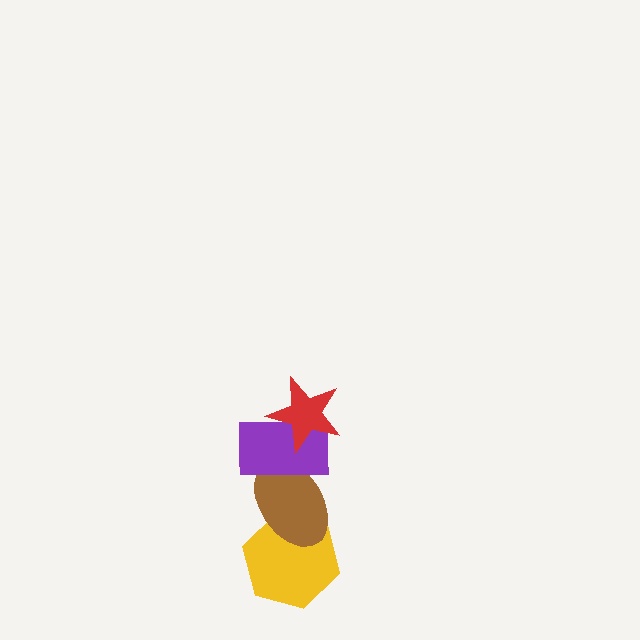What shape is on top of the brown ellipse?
The purple rectangle is on top of the brown ellipse.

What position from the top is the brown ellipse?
The brown ellipse is 3rd from the top.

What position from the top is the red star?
The red star is 1st from the top.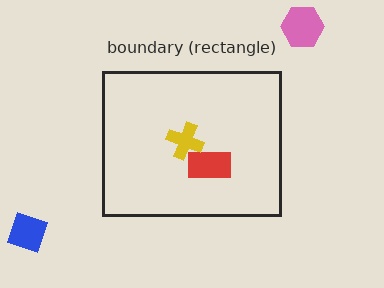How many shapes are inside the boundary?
2 inside, 2 outside.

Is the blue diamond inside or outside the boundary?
Outside.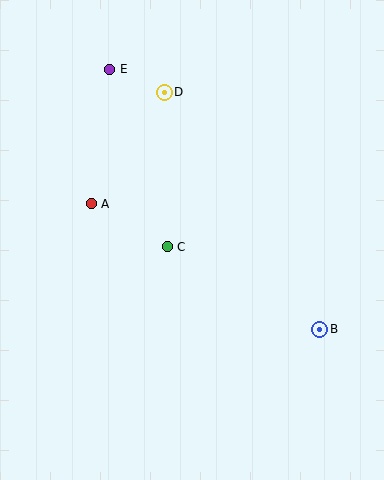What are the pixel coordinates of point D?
Point D is at (164, 92).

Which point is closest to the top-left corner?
Point E is closest to the top-left corner.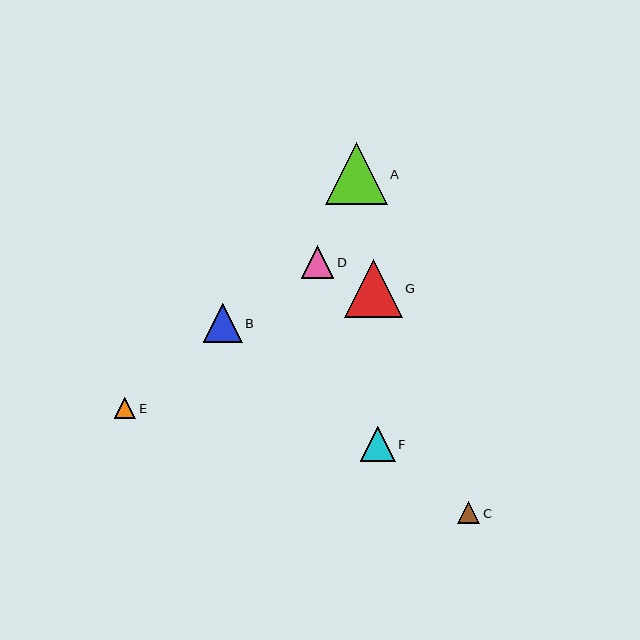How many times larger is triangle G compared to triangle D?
Triangle G is approximately 1.8 times the size of triangle D.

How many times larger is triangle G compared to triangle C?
Triangle G is approximately 2.6 times the size of triangle C.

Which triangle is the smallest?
Triangle E is the smallest with a size of approximately 21 pixels.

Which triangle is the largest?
Triangle A is the largest with a size of approximately 62 pixels.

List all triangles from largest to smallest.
From largest to smallest: A, G, B, F, D, C, E.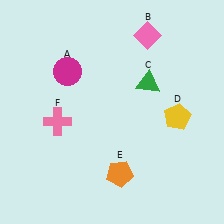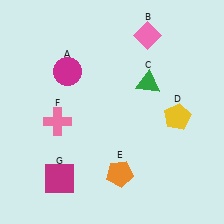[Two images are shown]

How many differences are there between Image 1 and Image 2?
There is 1 difference between the two images.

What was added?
A magenta square (G) was added in Image 2.